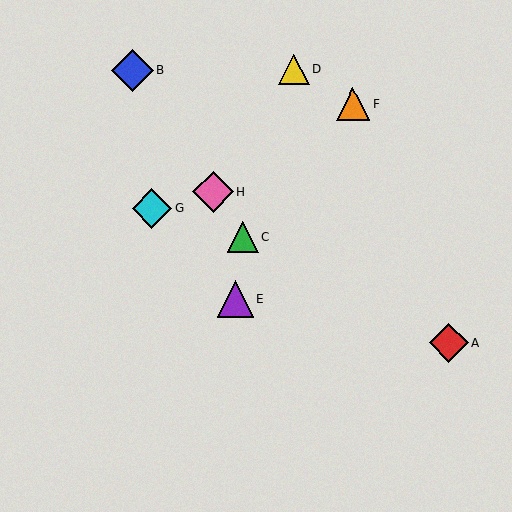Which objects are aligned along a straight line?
Objects B, C, H are aligned along a straight line.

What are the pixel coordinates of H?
Object H is at (213, 192).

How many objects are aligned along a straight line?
3 objects (B, C, H) are aligned along a straight line.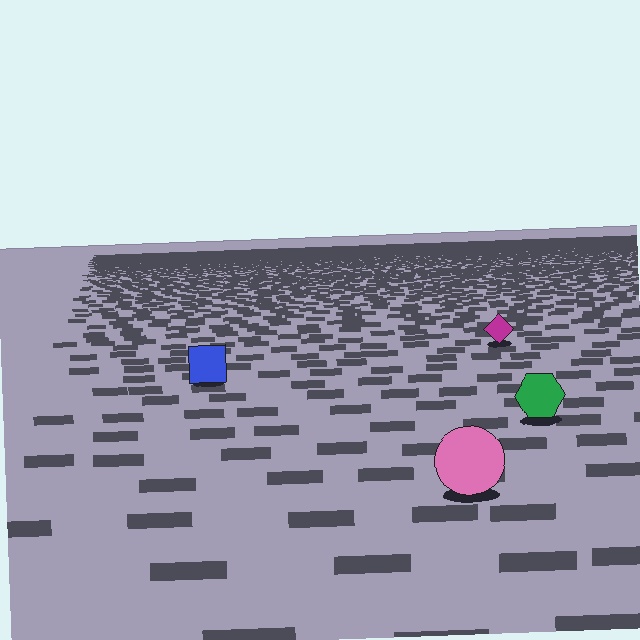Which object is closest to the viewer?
The pink circle is closest. The texture marks near it are larger and more spread out.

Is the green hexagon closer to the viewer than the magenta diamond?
Yes. The green hexagon is closer — you can tell from the texture gradient: the ground texture is coarser near it.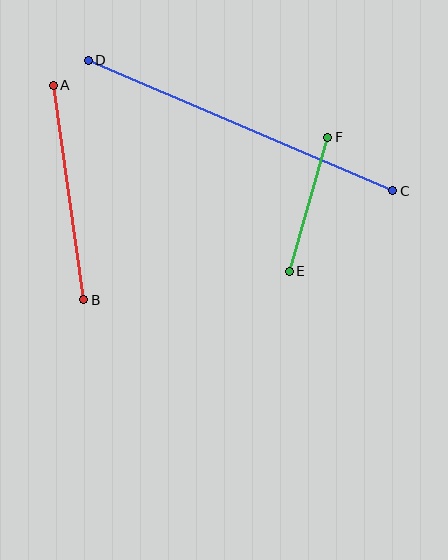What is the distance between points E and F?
The distance is approximately 139 pixels.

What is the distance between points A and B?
The distance is approximately 217 pixels.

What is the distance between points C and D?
The distance is approximately 332 pixels.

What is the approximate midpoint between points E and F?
The midpoint is at approximately (309, 204) pixels.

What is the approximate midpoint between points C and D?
The midpoint is at approximately (241, 126) pixels.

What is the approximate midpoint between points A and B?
The midpoint is at approximately (68, 192) pixels.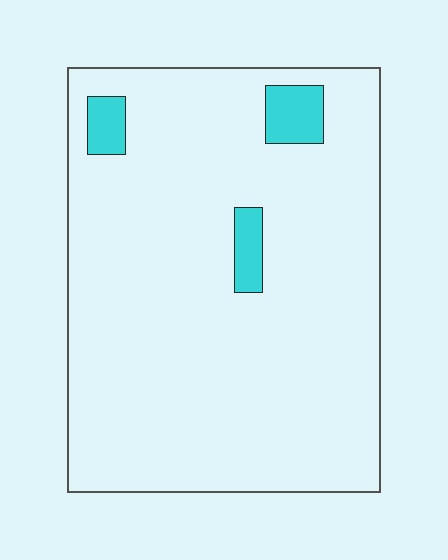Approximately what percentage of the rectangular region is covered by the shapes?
Approximately 5%.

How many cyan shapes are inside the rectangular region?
3.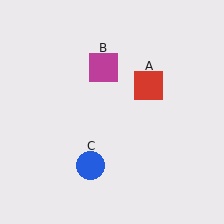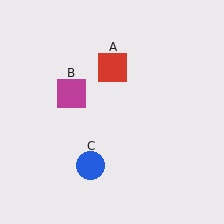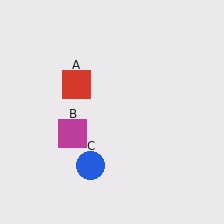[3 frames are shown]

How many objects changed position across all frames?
2 objects changed position: red square (object A), magenta square (object B).